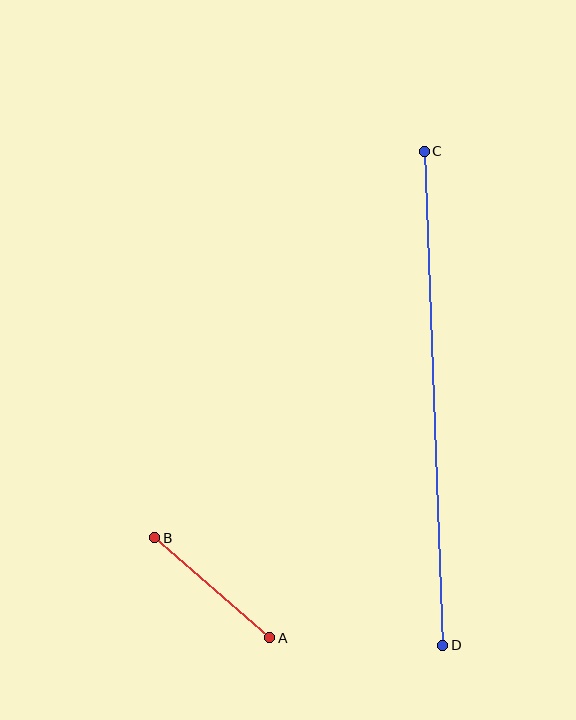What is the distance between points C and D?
The distance is approximately 494 pixels.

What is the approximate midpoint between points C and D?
The midpoint is at approximately (433, 398) pixels.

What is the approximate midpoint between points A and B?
The midpoint is at approximately (212, 588) pixels.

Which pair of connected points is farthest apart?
Points C and D are farthest apart.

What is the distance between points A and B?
The distance is approximately 152 pixels.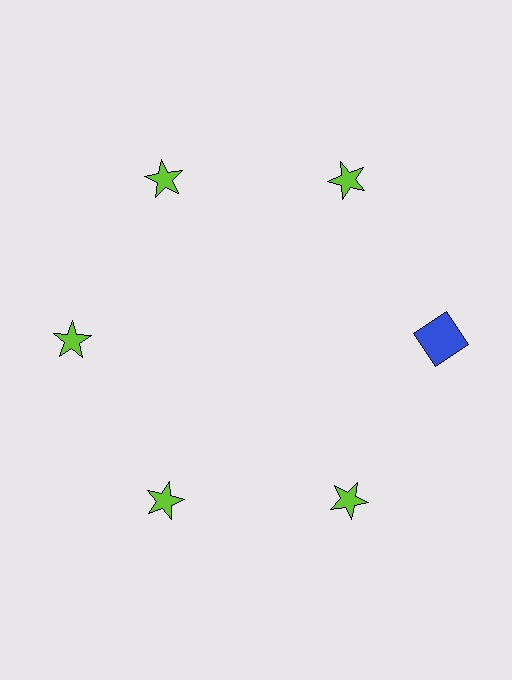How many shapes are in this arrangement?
There are 6 shapes arranged in a ring pattern.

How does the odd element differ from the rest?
It differs in both color (blue instead of lime) and shape (square instead of star).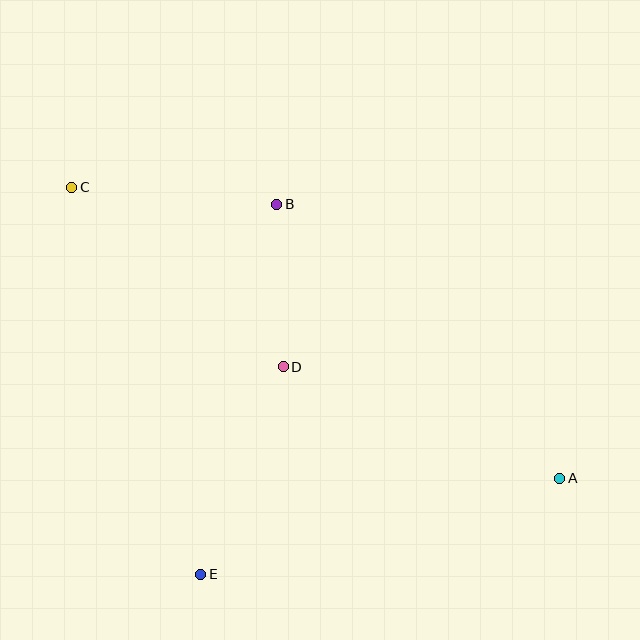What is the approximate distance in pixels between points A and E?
The distance between A and E is approximately 372 pixels.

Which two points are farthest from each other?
Points A and C are farthest from each other.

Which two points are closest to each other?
Points B and D are closest to each other.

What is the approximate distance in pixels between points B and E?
The distance between B and E is approximately 378 pixels.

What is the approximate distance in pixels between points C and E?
The distance between C and E is approximately 408 pixels.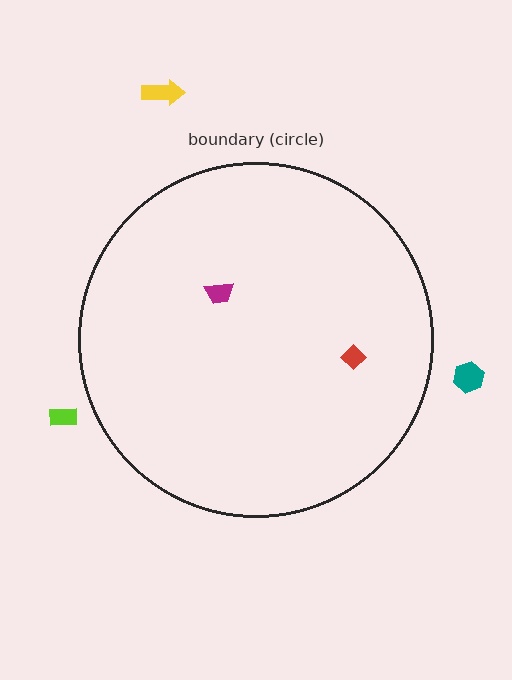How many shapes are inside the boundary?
2 inside, 3 outside.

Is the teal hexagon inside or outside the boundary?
Outside.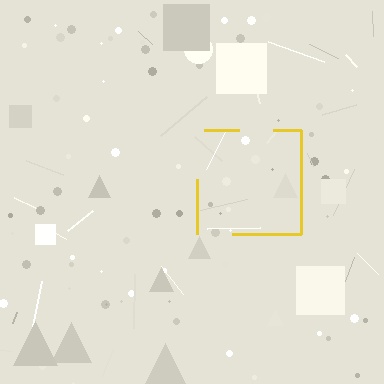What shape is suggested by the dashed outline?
The dashed outline suggests a square.